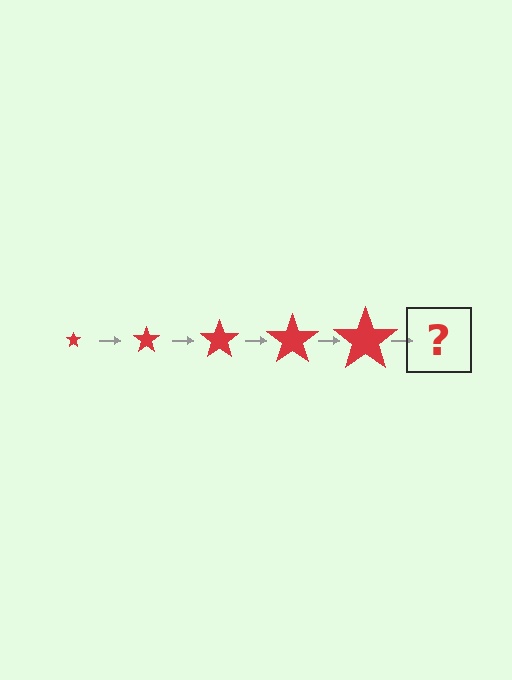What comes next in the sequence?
The next element should be a red star, larger than the previous one.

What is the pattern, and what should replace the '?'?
The pattern is that the star gets progressively larger each step. The '?' should be a red star, larger than the previous one.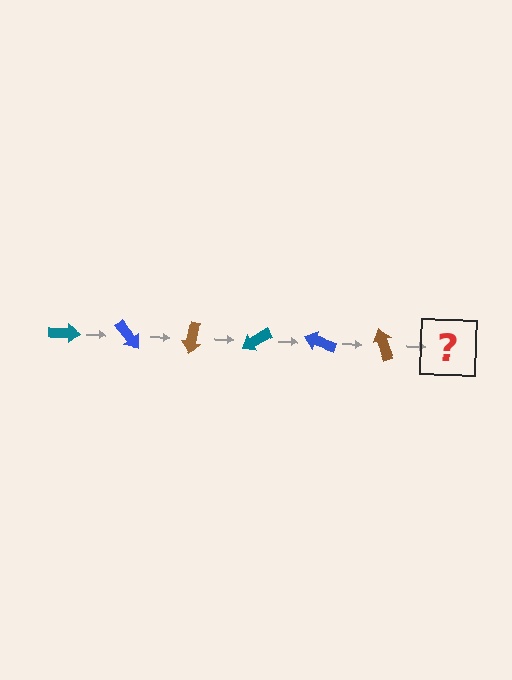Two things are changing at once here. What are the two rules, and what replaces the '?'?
The two rules are that it rotates 50 degrees each step and the color cycles through teal, blue, and brown. The '?' should be a teal arrow, rotated 300 degrees from the start.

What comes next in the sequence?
The next element should be a teal arrow, rotated 300 degrees from the start.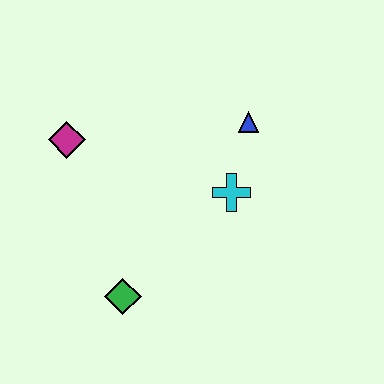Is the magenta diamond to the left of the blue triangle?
Yes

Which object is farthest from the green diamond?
The blue triangle is farthest from the green diamond.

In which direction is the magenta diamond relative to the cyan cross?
The magenta diamond is to the left of the cyan cross.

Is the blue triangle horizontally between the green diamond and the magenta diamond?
No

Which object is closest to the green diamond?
The cyan cross is closest to the green diamond.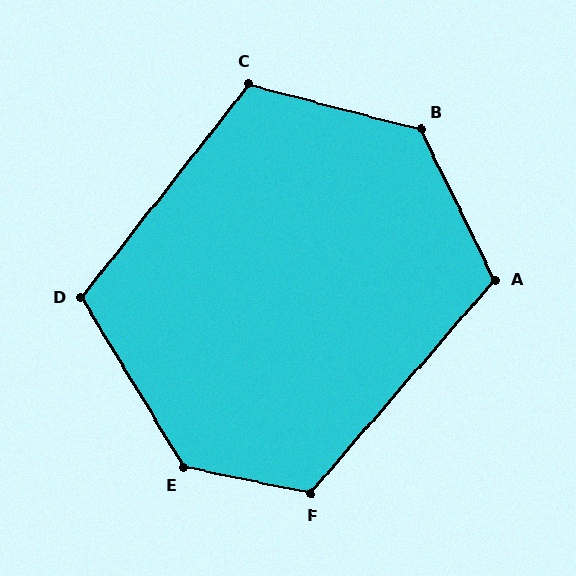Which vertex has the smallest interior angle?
D, at approximately 111 degrees.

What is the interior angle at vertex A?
Approximately 113 degrees (obtuse).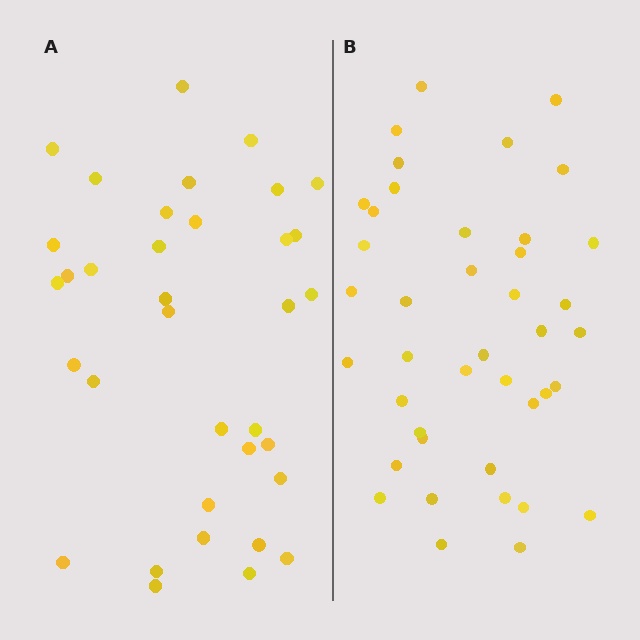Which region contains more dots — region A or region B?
Region B (the right region) has more dots.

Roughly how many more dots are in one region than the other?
Region B has about 6 more dots than region A.